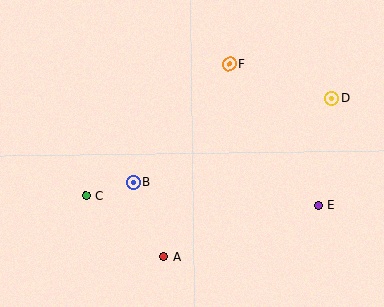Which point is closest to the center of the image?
Point B at (134, 182) is closest to the center.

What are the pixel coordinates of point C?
Point C is at (86, 196).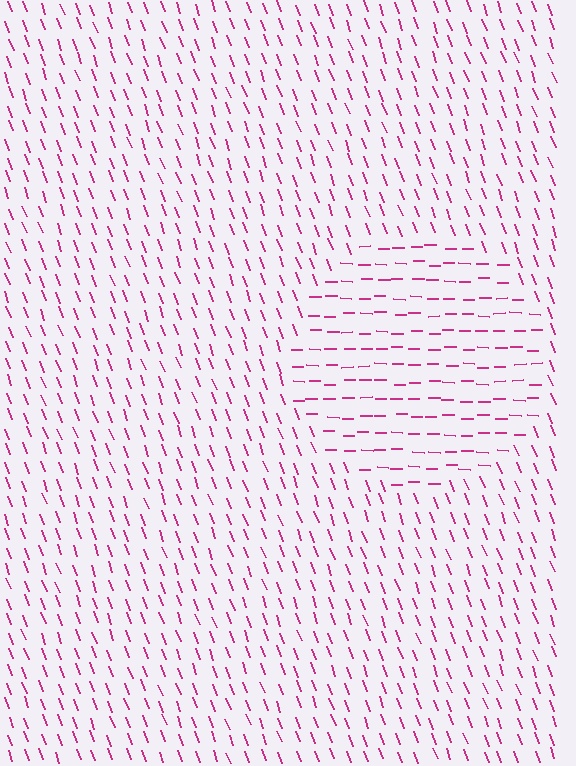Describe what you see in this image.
The image is filled with small magenta line segments. A circle region in the image has lines oriented differently from the surrounding lines, creating a visible texture boundary.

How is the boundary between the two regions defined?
The boundary is defined purely by a change in line orientation (approximately 69 degrees difference). All lines are the same color and thickness.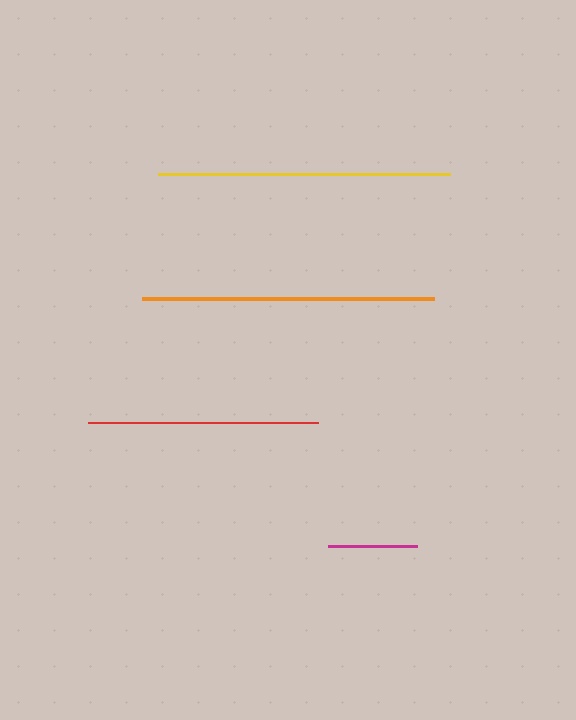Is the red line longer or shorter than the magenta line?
The red line is longer than the magenta line.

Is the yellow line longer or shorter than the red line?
The yellow line is longer than the red line.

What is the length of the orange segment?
The orange segment is approximately 293 pixels long.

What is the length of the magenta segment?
The magenta segment is approximately 89 pixels long.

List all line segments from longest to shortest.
From longest to shortest: orange, yellow, red, magenta.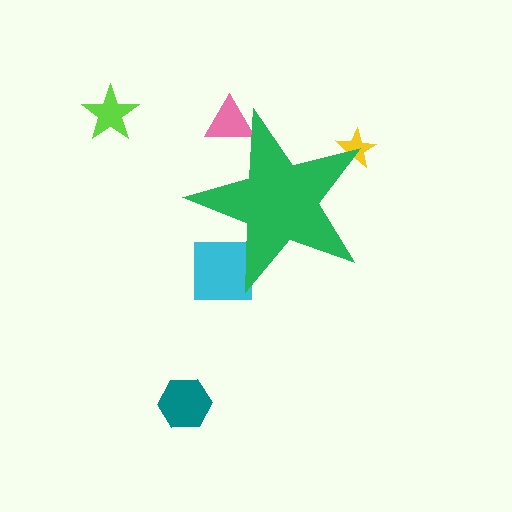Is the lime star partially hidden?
No, the lime star is fully visible.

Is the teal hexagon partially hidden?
No, the teal hexagon is fully visible.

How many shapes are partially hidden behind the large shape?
3 shapes are partially hidden.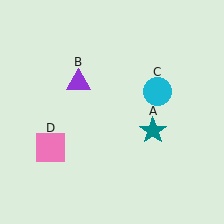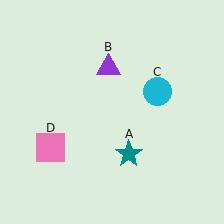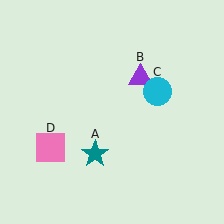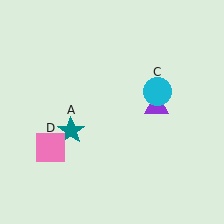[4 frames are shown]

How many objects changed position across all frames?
2 objects changed position: teal star (object A), purple triangle (object B).